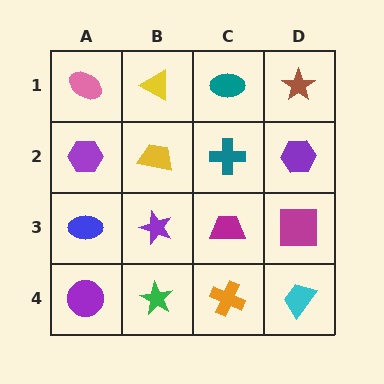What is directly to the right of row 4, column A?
A green star.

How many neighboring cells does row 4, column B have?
3.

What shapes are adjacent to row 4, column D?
A magenta square (row 3, column D), an orange cross (row 4, column C).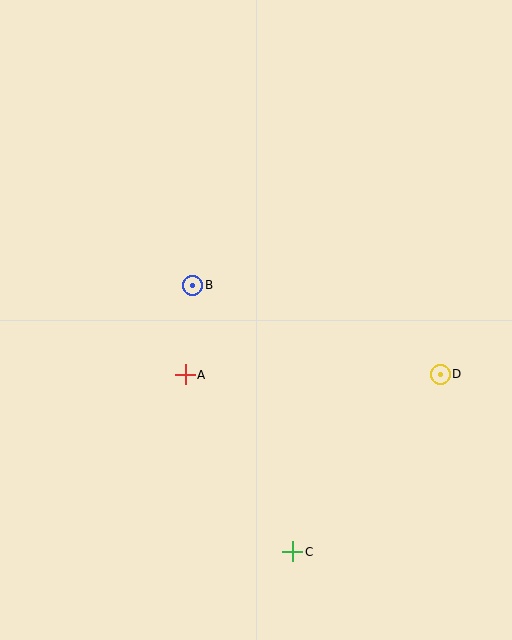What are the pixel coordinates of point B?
Point B is at (193, 285).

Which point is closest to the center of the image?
Point B at (193, 285) is closest to the center.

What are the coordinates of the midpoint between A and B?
The midpoint between A and B is at (189, 330).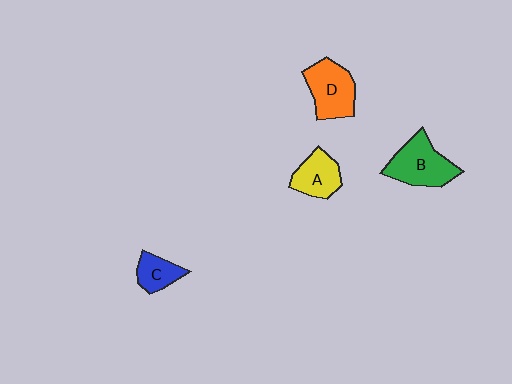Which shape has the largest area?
Shape B (green).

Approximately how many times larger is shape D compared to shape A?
Approximately 1.3 times.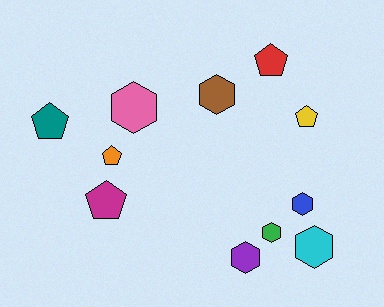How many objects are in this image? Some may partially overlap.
There are 11 objects.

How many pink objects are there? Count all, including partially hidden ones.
There is 1 pink object.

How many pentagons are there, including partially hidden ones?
There are 5 pentagons.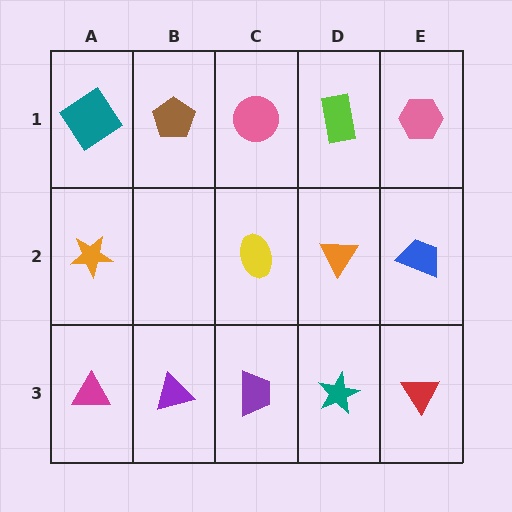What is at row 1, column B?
A brown pentagon.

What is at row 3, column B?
A purple triangle.